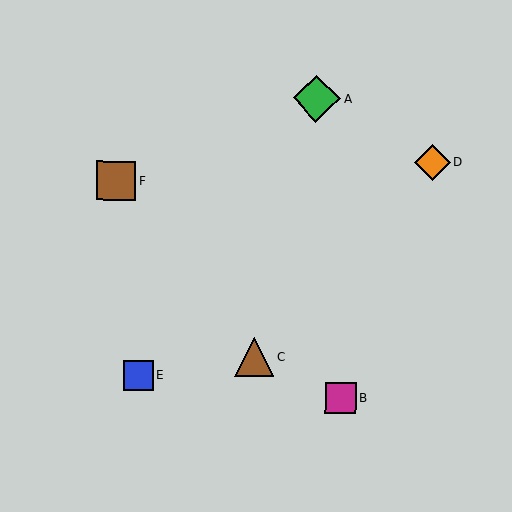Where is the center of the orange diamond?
The center of the orange diamond is at (432, 162).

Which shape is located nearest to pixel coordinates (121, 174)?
The brown square (labeled F) at (116, 181) is nearest to that location.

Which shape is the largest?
The green diamond (labeled A) is the largest.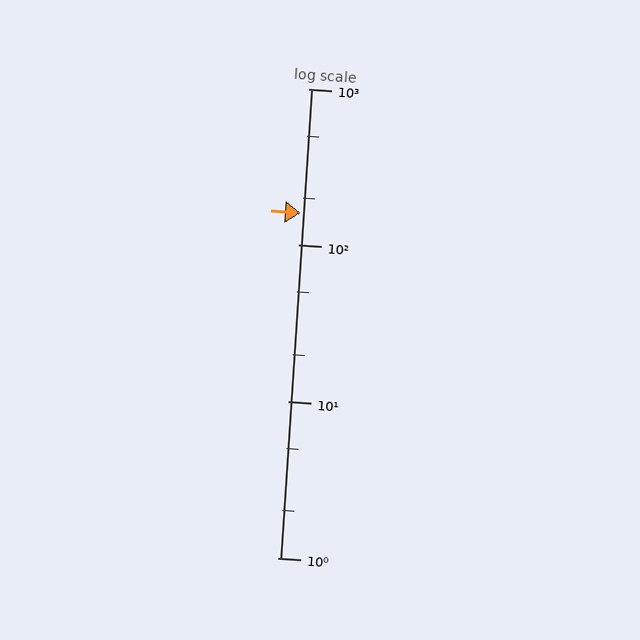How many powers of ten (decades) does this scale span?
The scale spans 3 decades, from 1 to 1000.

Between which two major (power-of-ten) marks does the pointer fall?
The pointer is between 100 and 1000.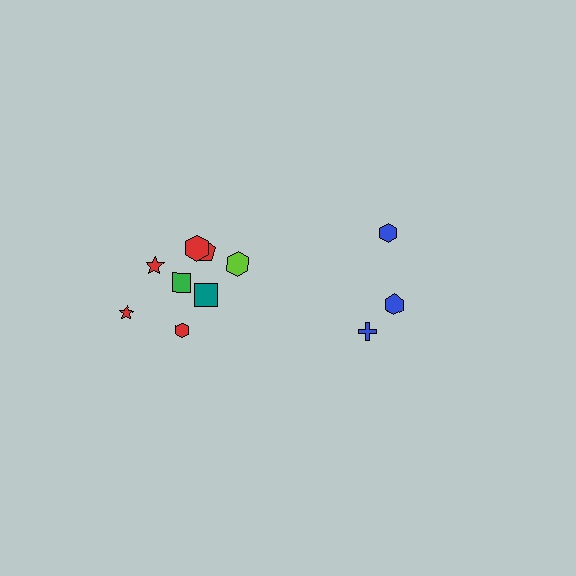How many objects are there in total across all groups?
There are 11 objects.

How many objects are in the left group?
There are 8 objects.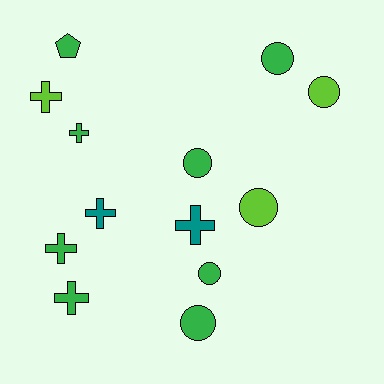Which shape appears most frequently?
Circle, with 6 objects.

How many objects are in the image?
There are 13 objects.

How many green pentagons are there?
There is 1 green pentagon.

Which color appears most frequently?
Green, with 8 objects.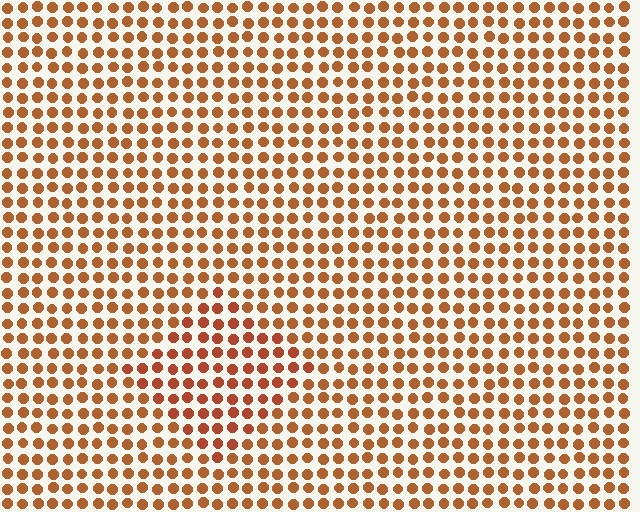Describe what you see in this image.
The image is filled with small brown elements in a uniform arrangement. A diamond-shaped region is visible where the elements are tinted to a slightly different hue, forming a subtle color boundary.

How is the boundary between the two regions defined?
The boundary is defined purely by a slight shift in hue (about 14 degrees). Spacing, size, and orientation are identical on both sides.